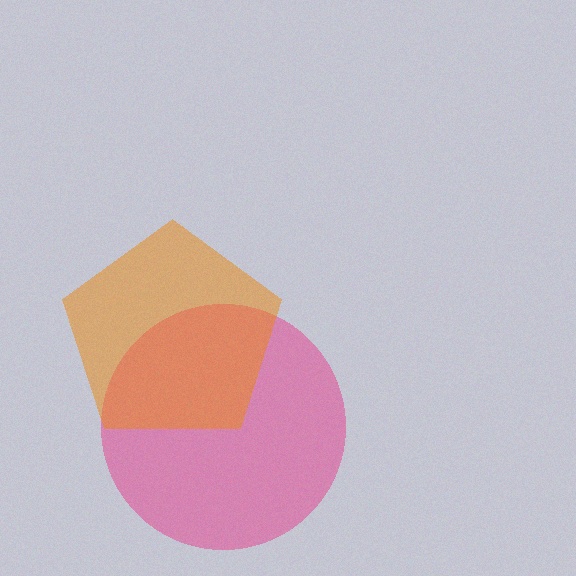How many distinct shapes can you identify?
There are 2 distinct shapes: a pink circle, an orange pentagon.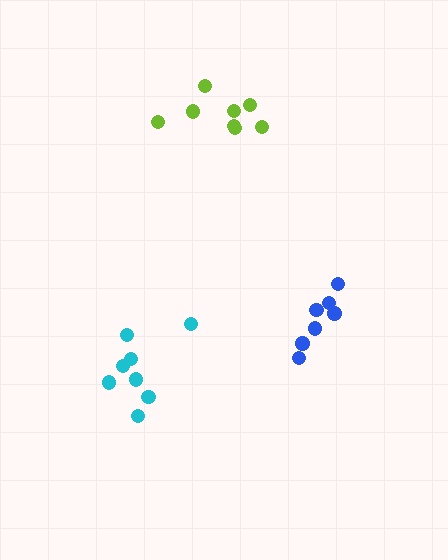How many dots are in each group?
Group 1: 8 dots, Group 2: 8 dots, Group 3: 7 dots (23 total).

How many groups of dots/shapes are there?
There are 3 groups.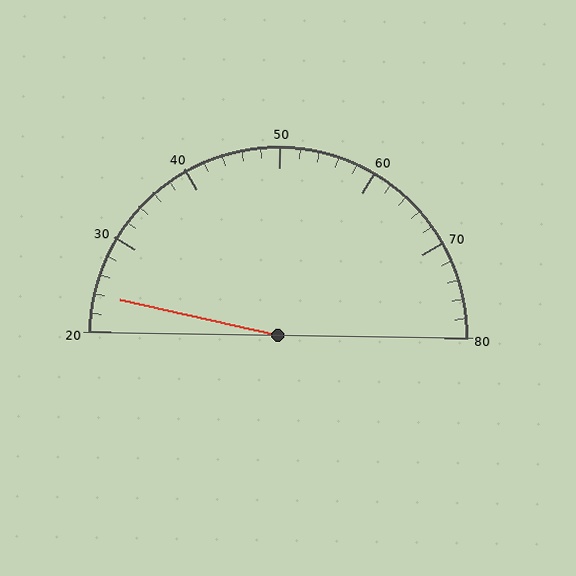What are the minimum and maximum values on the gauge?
The gauge ranges from 20 to 80.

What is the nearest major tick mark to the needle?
The nearest major tick mark is 20.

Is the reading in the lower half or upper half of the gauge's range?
The reading is in the lower half of the range (20 to 80).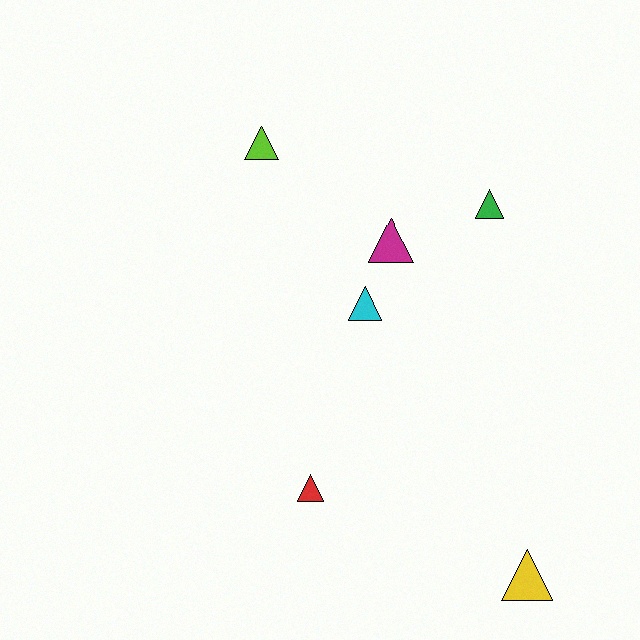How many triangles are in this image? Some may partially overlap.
There are 6 triangles.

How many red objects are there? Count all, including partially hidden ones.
There is 1 red object.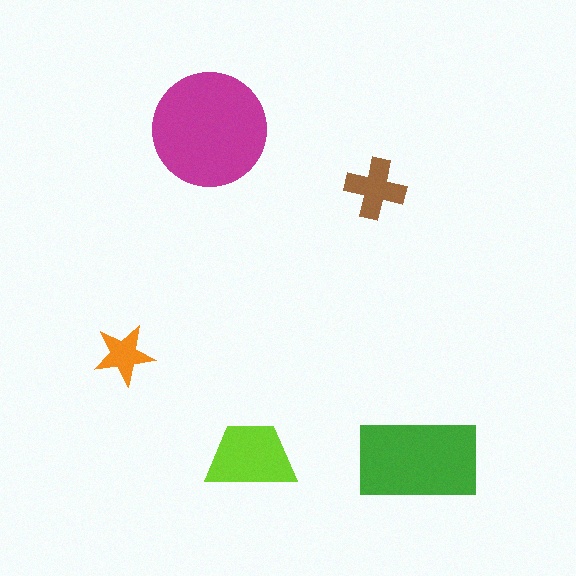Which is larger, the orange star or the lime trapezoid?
The lime trapezoid.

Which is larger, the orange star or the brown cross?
The brown cross.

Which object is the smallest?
The orange star.